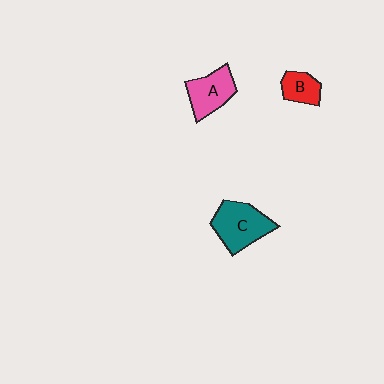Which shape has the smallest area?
Shape B (red).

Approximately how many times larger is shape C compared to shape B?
Approximately 2.0 times.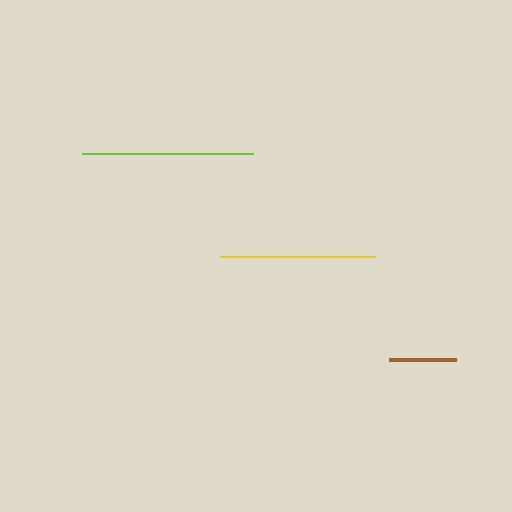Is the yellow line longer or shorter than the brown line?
The yellow line is longer than the brown line.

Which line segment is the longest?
The lime line is the longest at approximately 171 pixels.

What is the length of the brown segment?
The brown segment is approximately 67 pixels long.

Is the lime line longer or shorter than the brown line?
The lime line is longer than the brown line.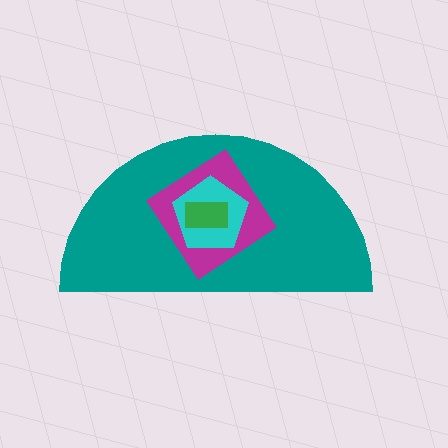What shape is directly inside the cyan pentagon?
The green rectangle.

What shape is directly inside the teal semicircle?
The magenta diamond.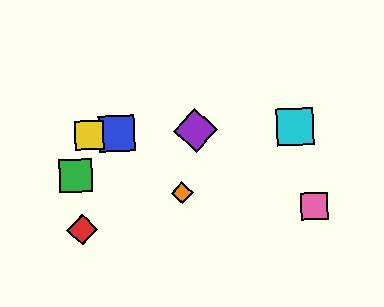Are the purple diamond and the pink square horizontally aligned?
No, the purple diamond is at y≈131 and the pink square is at y≈206.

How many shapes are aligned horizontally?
4 shapes (the blue square, the yellow square, the purple diamond, the cyan square) are aligned horizontally.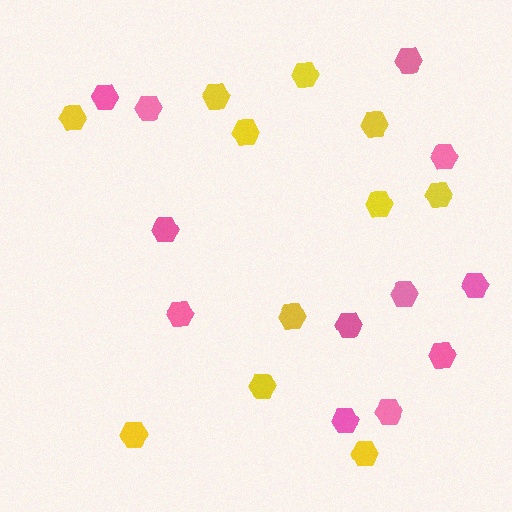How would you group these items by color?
There are 2 groups: one group of pink hexagons (12) and one group of yellow hexagons (11).